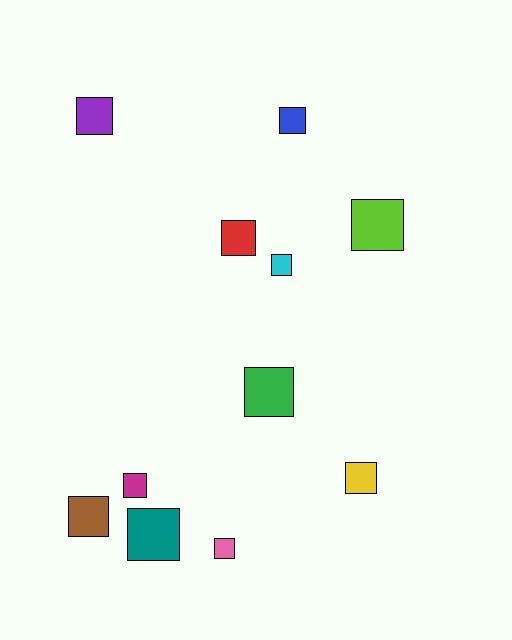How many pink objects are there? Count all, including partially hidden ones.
There is 1 pink object.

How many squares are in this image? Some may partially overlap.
There are 11 squares.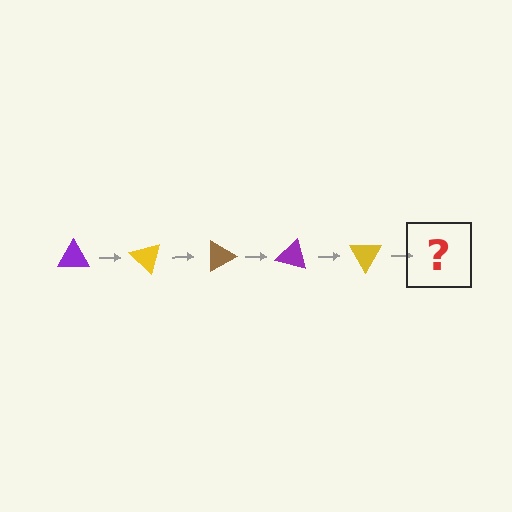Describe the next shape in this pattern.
It should be a brown triangle, rotated 225 degrees from the start.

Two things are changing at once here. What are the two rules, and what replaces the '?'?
The two rules are that it rotates 45 degrees each step and the color cycles through purple, yellow, and brown. The '?' should be a brown triangle, rotated 225 degrees from the start.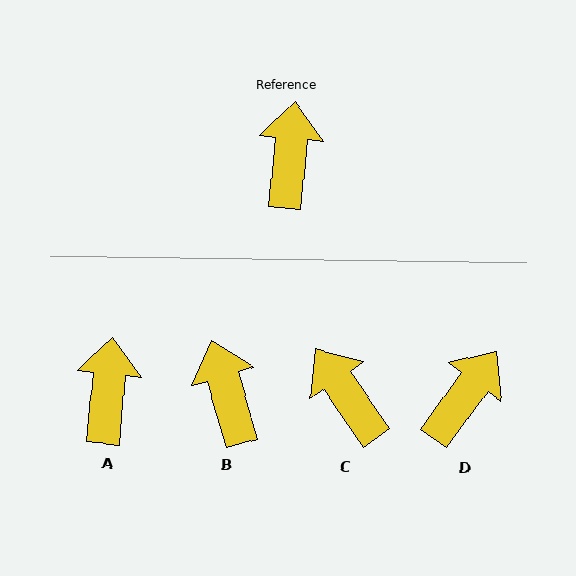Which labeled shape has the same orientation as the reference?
A.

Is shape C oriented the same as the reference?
No, it is off by about 40 degrees.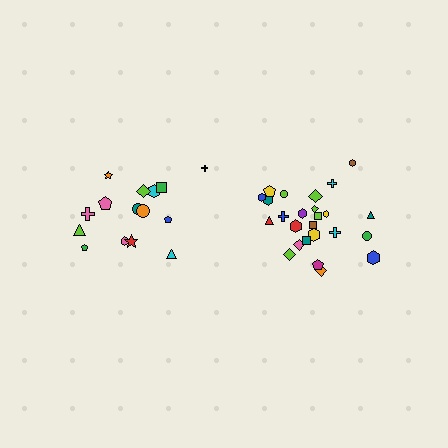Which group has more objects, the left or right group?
The right group.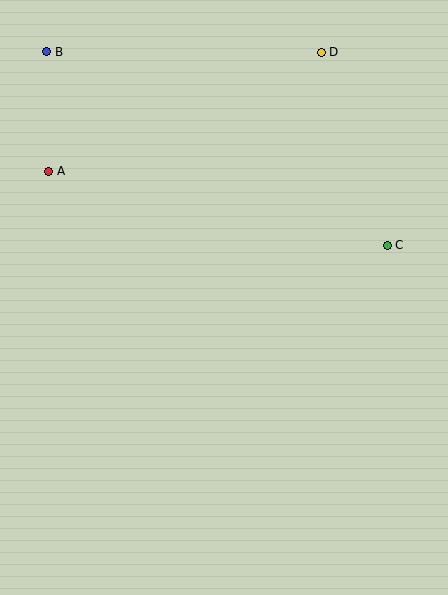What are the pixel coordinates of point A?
Point A is at (49, 171).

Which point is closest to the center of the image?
Point C at (387, 245) is closest to the center.